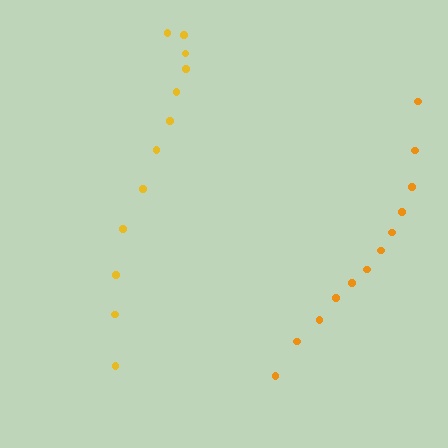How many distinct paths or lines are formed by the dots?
There are 2 distinct paths.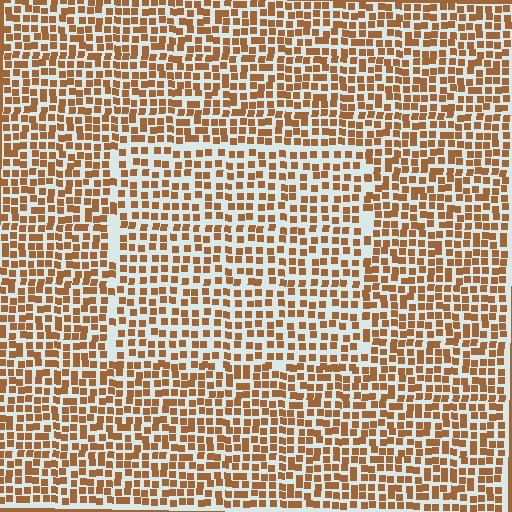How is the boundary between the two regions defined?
The boundary is defined by a change in element density (approximately 1.4x ratio). All elements are the same color, size, and shape.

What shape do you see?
I see a rectangle.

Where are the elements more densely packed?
The elements are more densely packed outside the rectangle boundary.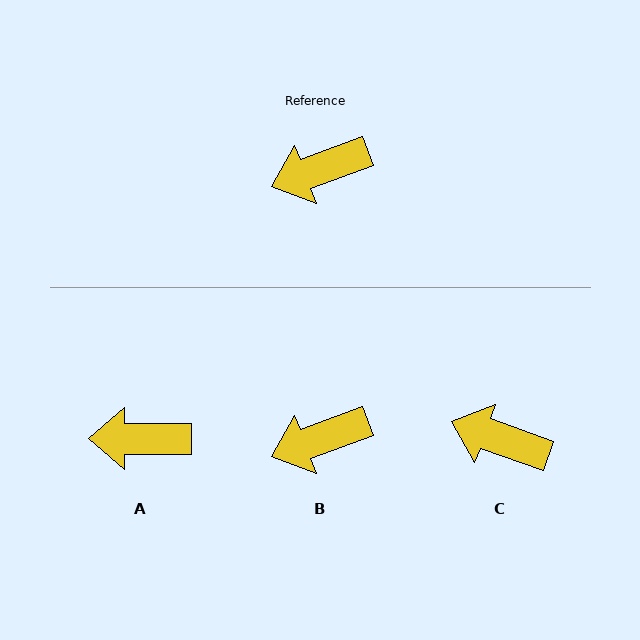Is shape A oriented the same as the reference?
No, it is off by about 21 degrees.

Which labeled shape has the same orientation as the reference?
B.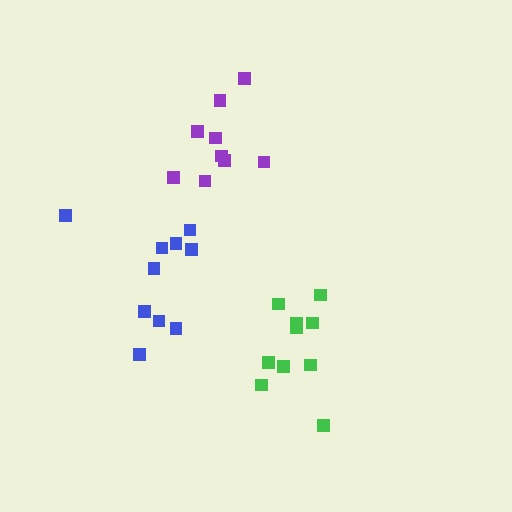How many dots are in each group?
Group 1: 10 dots, Group 2: 10 dots, Group 3: 9 dots (29 total).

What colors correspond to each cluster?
The clusters are colored: blue, green, purple.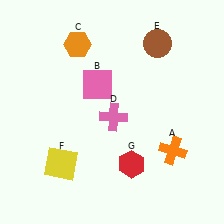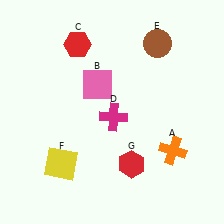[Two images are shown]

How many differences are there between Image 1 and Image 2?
There are 2 differences between the two images.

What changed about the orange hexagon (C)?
In Image 1, C is orange. In Image 2, it changed to red.